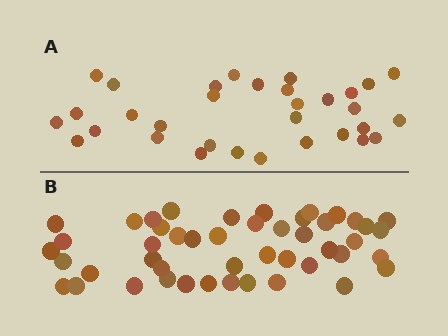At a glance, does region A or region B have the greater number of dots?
Region B (the bottom region) has more dots.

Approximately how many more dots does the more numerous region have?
Region B has approximately 15 more dots than region A.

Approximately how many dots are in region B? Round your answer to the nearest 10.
About 50 dots. (The exact count is 47, which rounds to 50.)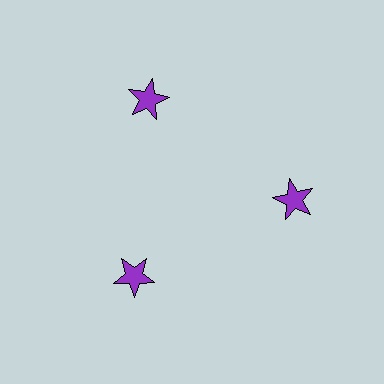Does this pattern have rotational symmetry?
Yes, this pattern has 3-fold rotational symmetry. It looks the same after rotating 120 degrees around the center.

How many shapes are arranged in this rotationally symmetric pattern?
There are 3 shapes, arranged in 3 groups of 1.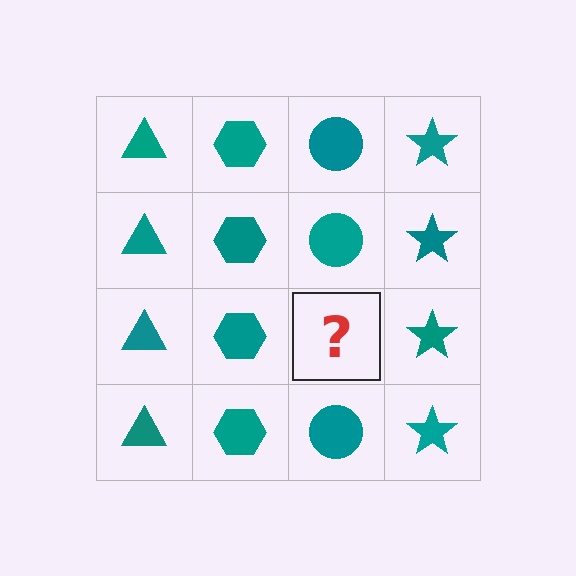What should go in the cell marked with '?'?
The missing cell should contain a teal circle.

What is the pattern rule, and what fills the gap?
The rule is that each column has a consistent shape. The gap should be filled with a teal circle.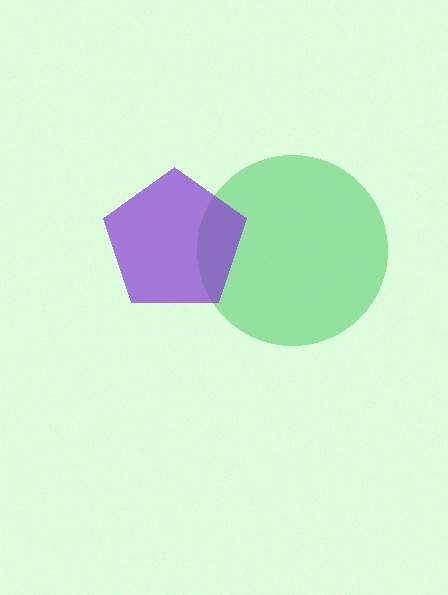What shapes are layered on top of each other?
The layered shapes are: a green circle, a purple pentagon.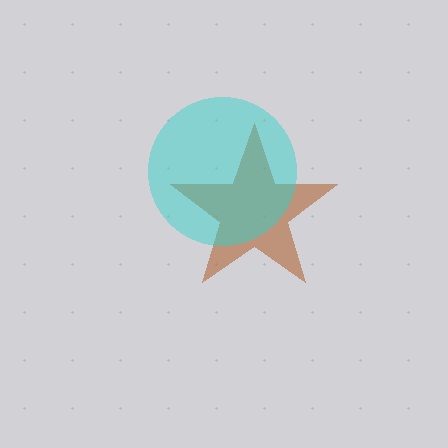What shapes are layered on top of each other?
The layered shapes are: a brown star, a cyan circle.